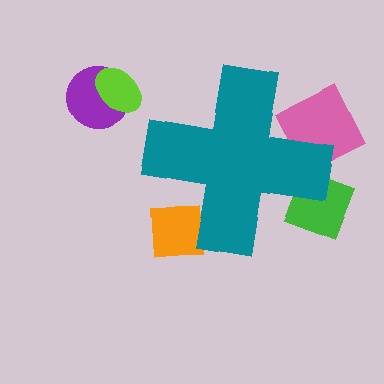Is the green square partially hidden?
Yes, the green square is partially hidden behind the teal cross.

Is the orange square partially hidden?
Yes, the orange square is partially hidden behind the teal cross.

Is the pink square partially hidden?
Yes, the pink square is partially hidden behind the teal cross.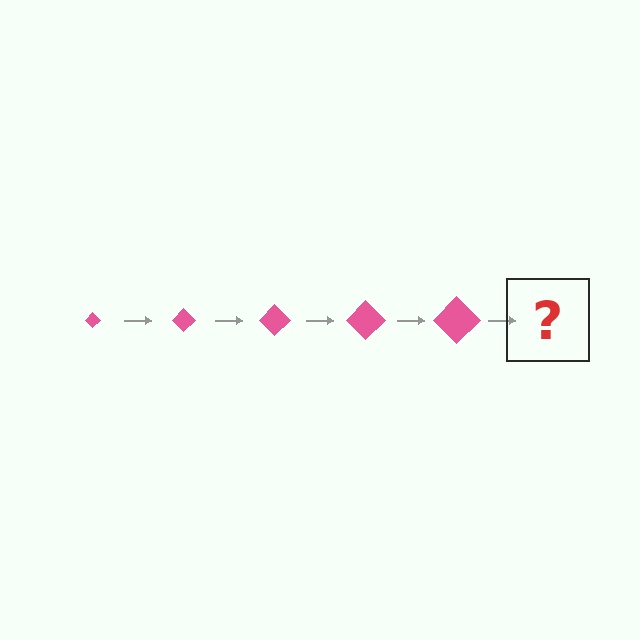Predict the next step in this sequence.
The next step is a pink diamond, larger than the previous one.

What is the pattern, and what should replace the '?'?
The pattern is that the diamond gets progressively larger each step. The '?' should be a pink diamond, larger than the previous one.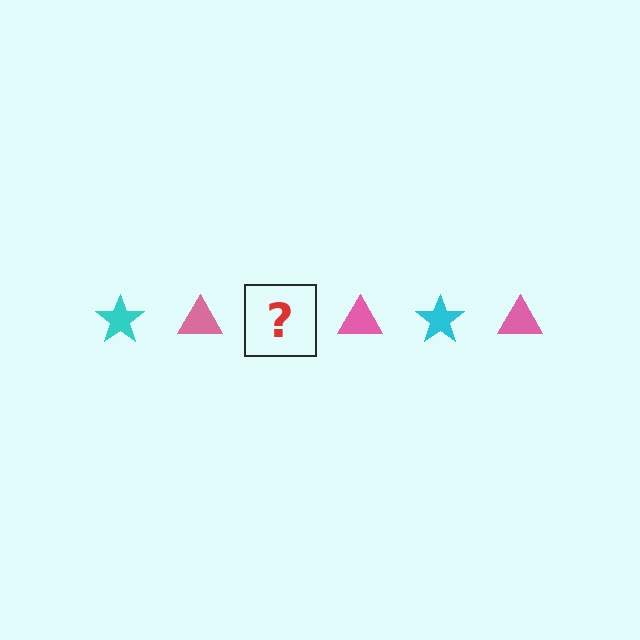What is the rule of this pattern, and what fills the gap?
The rule is that the pattern alternates between cyan star and pink triangle. The gap should be filled with a cyan star.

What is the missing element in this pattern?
The missing element is a cyan star.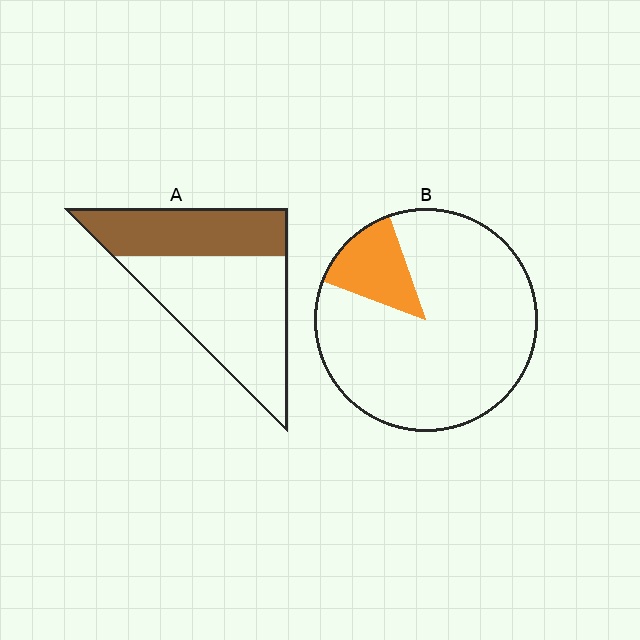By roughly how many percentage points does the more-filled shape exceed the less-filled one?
By roughly 25 percentage points (A over B).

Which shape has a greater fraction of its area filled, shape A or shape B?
Shape A.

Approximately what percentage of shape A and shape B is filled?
A is approximately 40% and B is approximately 15%.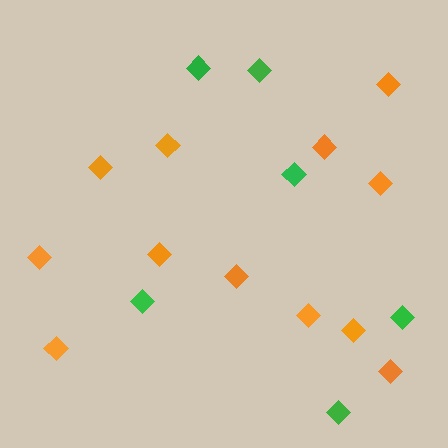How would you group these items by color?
There are 2 groups: one group of green diamonds (6) and one group of orange diamonds (12).